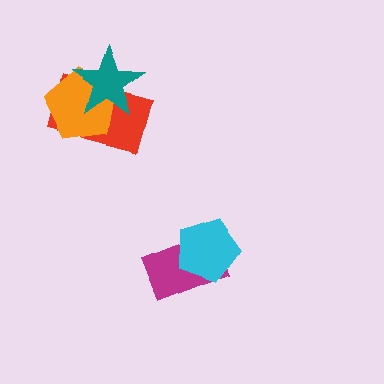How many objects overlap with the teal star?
2 objects overlap with the teal star.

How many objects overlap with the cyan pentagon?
1 object overlaps with the cyan pentagon.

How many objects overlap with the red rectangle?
2 objects overlap with the red rectangle.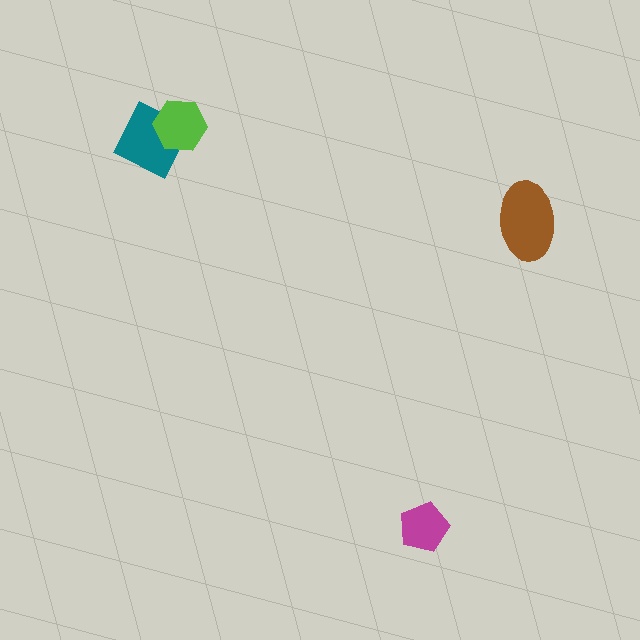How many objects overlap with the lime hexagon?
1 object overlaps with the lime hexagon.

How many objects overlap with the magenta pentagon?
0 objects overlap with the magenta pentagon.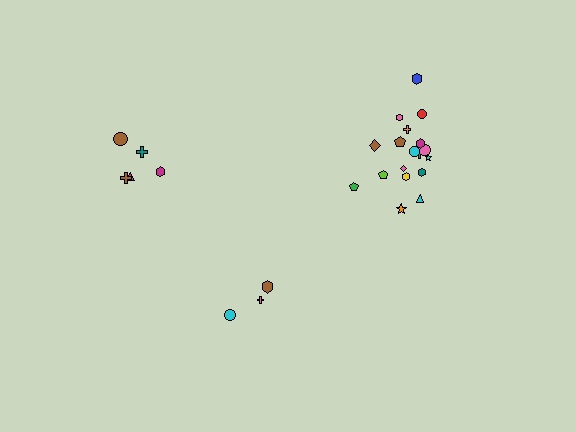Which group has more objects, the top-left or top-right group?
The top-right group.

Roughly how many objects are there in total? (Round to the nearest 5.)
Roughly 25 objects in total.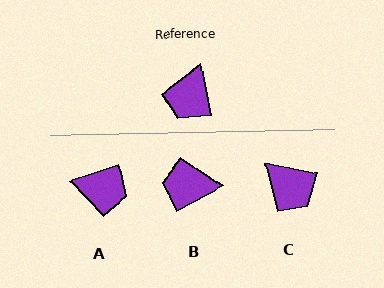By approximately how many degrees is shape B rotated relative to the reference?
Approximately 72 degrees clockwise.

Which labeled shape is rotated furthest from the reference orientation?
A, about 97 degrees away.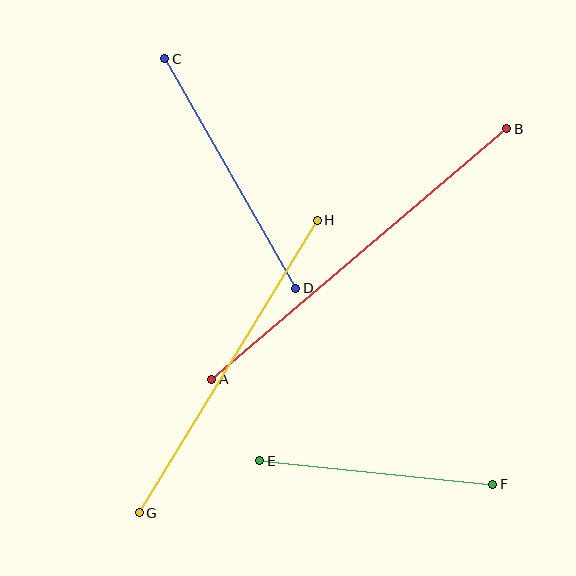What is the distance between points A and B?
The distance is approximately 387 pixels.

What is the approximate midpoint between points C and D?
The midpoint is at approximately (230, 174) pixels.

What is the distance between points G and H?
The distance is approximately 343 pixels.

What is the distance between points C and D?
The distance is approximately 264 pixels.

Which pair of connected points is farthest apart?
Points A and B are farthest apart.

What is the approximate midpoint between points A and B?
The midpoint is at approximately (359, 254) pixels.